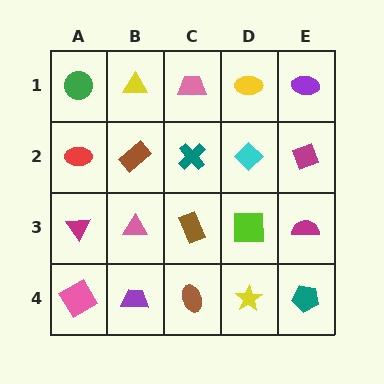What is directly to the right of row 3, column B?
A brown rectangle.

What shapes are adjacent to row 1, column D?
A cyan diamond (row 2, column D), a pink trapezoid (row 1, column C), a purple ellipse (row 1, column E).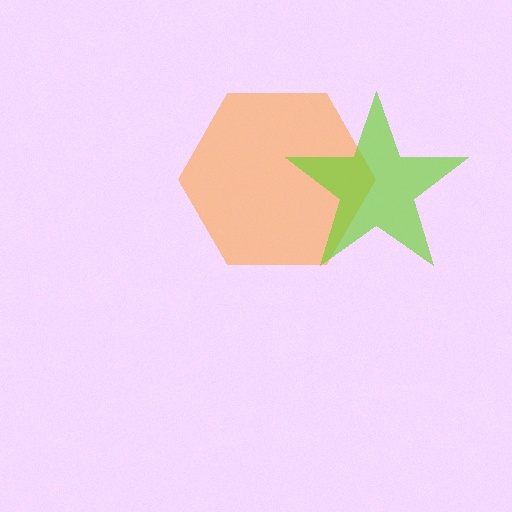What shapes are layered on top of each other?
The layered shapes are: an orange hexagon, a lime star.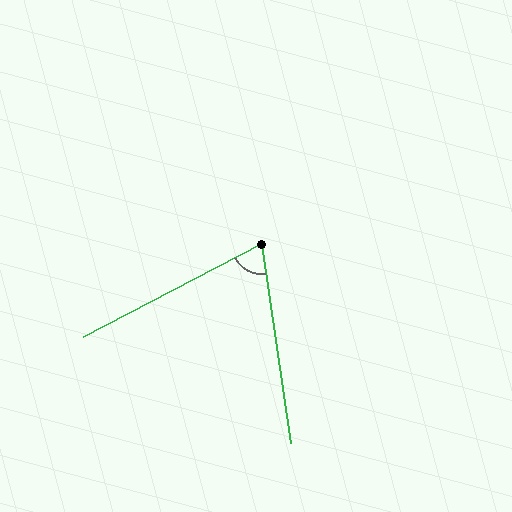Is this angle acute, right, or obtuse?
It is acute.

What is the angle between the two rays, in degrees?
Approximately 70 degrees.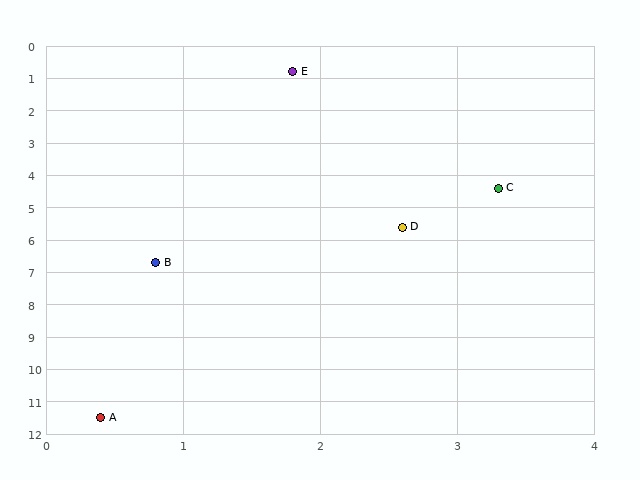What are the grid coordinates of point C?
Point C is at approximately (3.3, 4.4).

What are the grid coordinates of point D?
Point D is at approximately (2.6, 5.6).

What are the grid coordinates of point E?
Point E is at approximately (1.8, 0.8).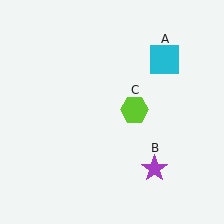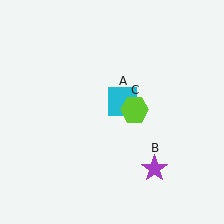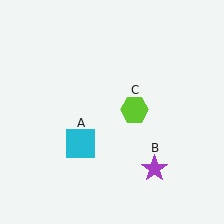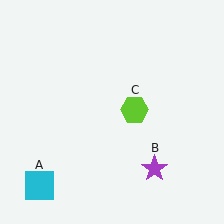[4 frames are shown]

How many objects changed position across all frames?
1 object changed position: cyan square (object A).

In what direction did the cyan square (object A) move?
The cyan square (object A) moved down and to the left.